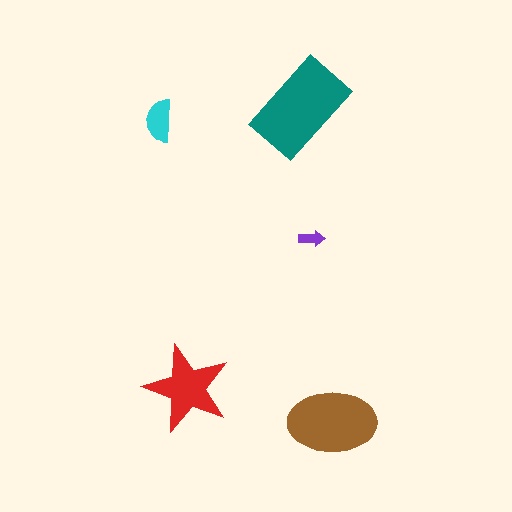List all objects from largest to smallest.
The teal rectangle, the brown ellipse, the red star, the cyan semicircle, the purple arrow.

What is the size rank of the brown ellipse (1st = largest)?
2nd.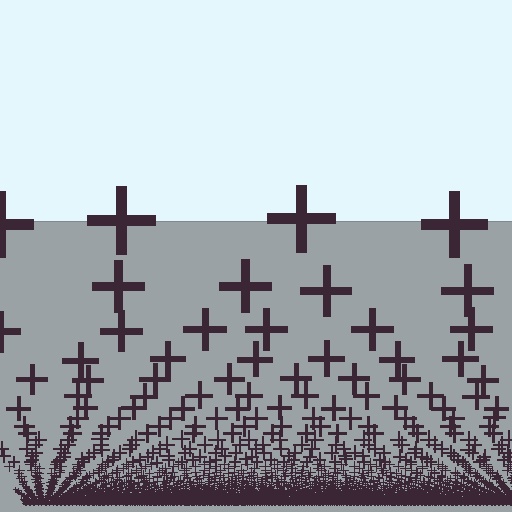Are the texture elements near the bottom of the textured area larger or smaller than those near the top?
Smaller. The gradient is inverted — elements near the bottom are smaller and denser.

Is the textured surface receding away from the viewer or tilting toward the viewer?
The surface appears to tilt toward the viewer. Texture elements get larger and sparser toward the top.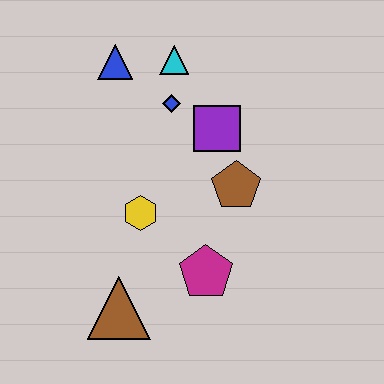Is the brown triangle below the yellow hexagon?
Yes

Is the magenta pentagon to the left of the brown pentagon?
Yes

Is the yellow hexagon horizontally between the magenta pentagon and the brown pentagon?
No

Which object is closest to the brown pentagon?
The purple square is closest to the brown pentagon.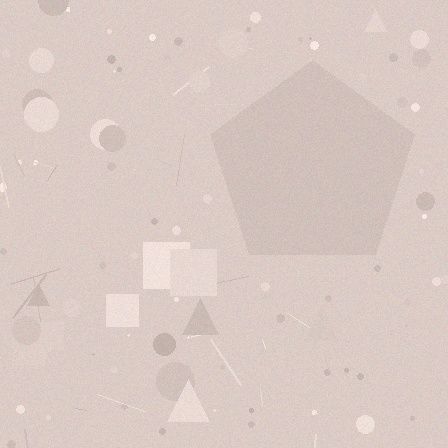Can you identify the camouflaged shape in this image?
The camouflaged shape is a pentagon.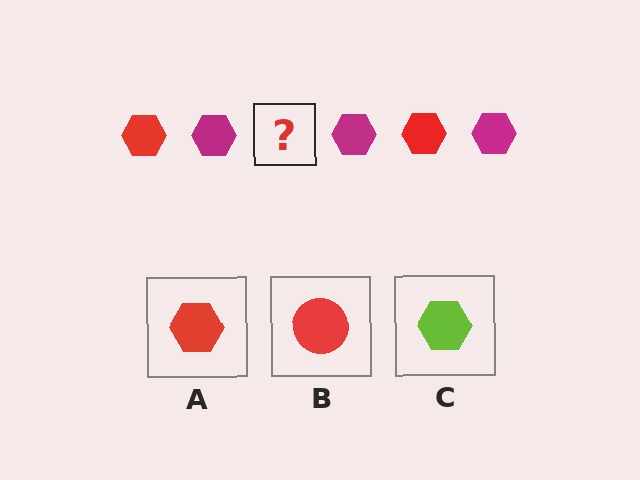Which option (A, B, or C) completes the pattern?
A.